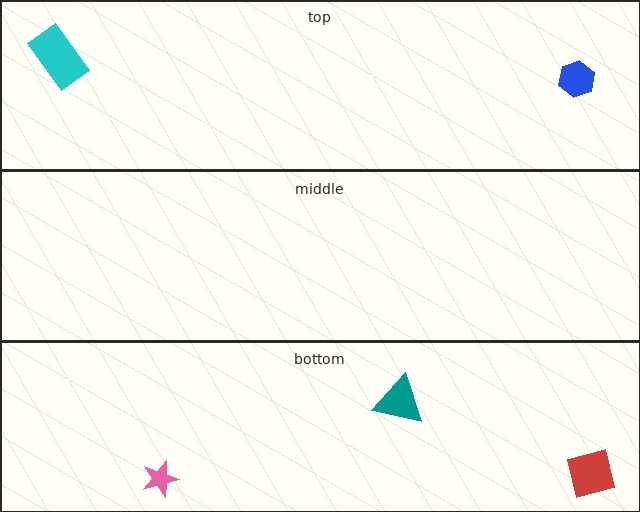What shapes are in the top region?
The blue hexagon, the cyan rectangle.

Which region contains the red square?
The bottom region.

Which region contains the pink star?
The bottom region.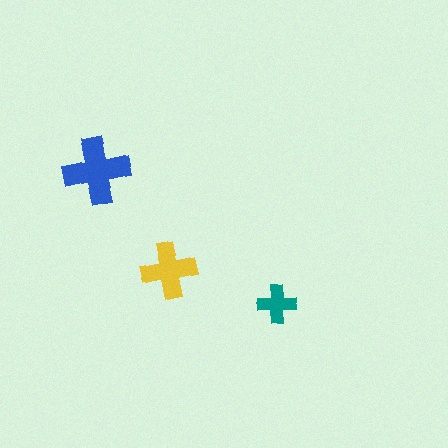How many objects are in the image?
There are 3 objects in the image.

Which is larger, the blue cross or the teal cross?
The blue one.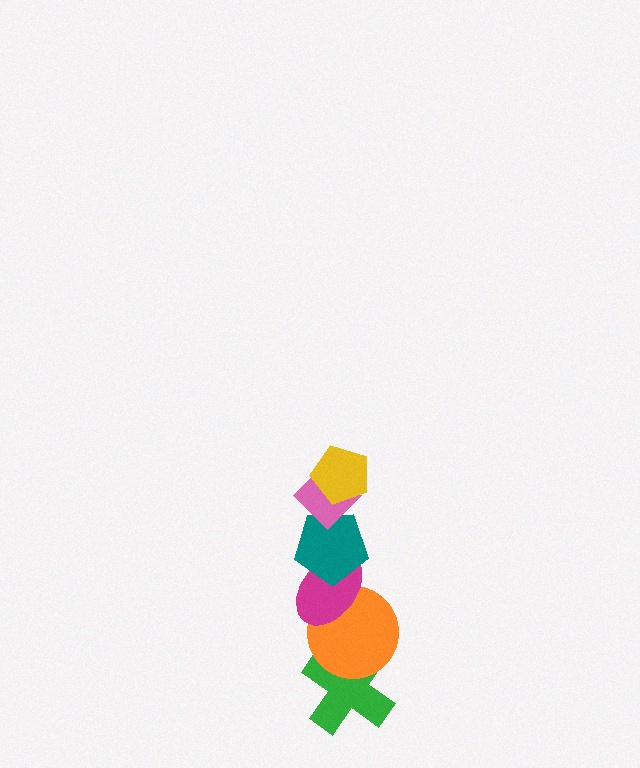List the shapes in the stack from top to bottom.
From top to bottom: the yellow pentagon, the pink diamond, the teal pentagon, the magenta ellipse, the orange circle, the green cross.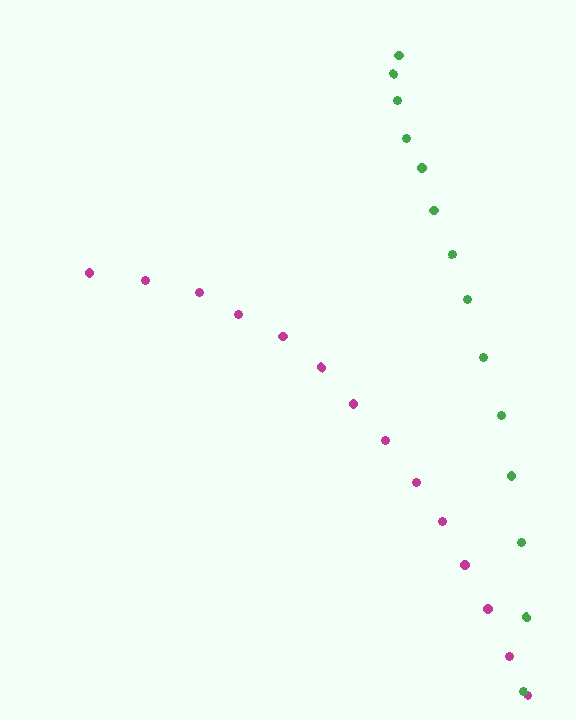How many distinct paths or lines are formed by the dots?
There are 2 distinct paths.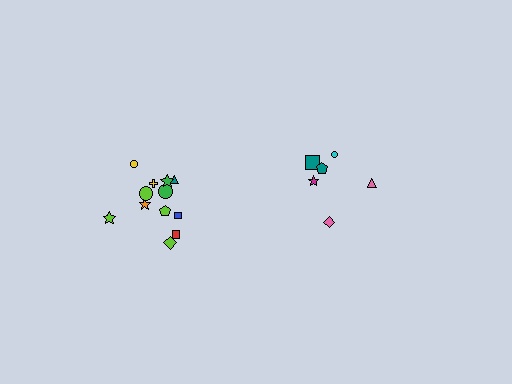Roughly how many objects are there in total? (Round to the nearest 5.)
Roughly 20 objects in total.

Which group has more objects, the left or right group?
The left group.